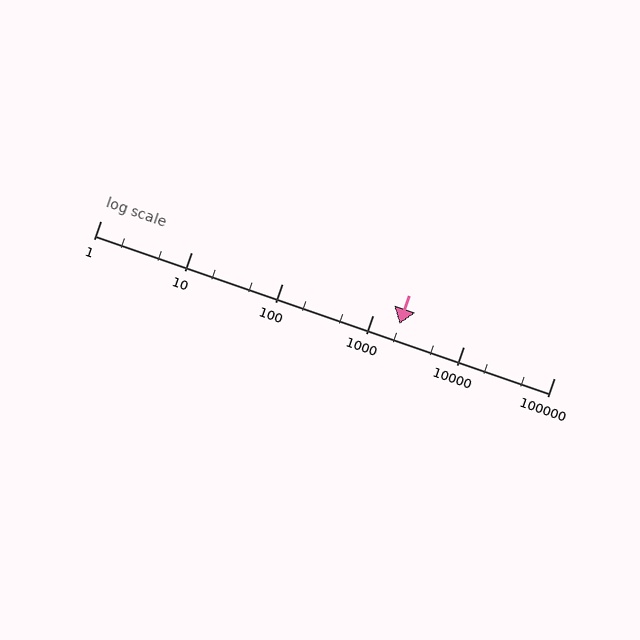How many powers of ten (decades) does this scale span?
The scale spans 5 decades, from 1 to 100000.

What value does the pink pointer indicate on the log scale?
The pointer indicates approximately 2000.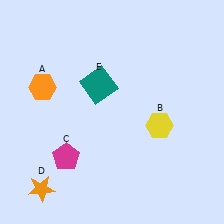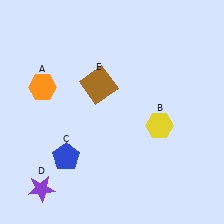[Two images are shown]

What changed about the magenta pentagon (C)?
In Image 1, C is magenta. In Image 2, it changed to blue.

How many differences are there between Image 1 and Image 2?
There are 3 differences between the two images.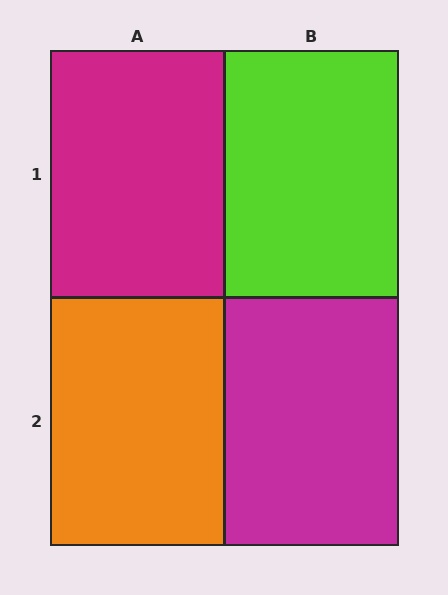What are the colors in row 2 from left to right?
Orange, magenta.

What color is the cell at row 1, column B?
Lime.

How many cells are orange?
1 cell is orange.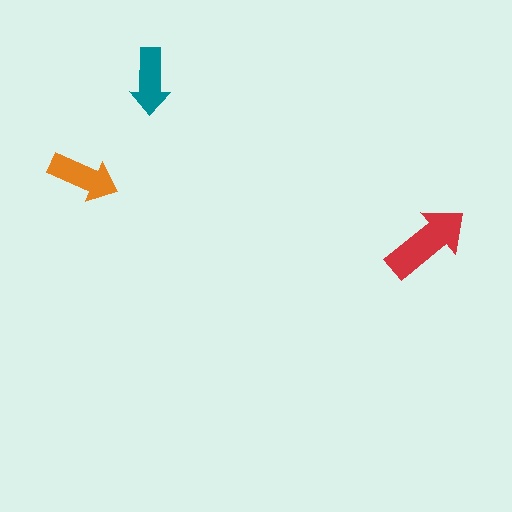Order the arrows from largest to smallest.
the red one, the orange one, the teal one.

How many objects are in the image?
There are 3 objects in the image.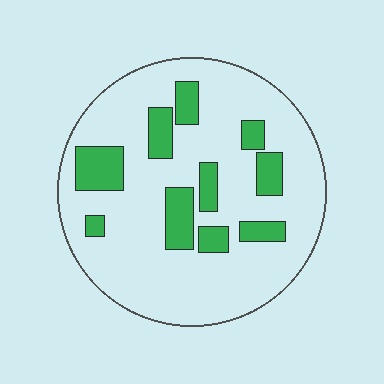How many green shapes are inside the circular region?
10.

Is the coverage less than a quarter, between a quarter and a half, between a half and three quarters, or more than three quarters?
Less than a quarter.